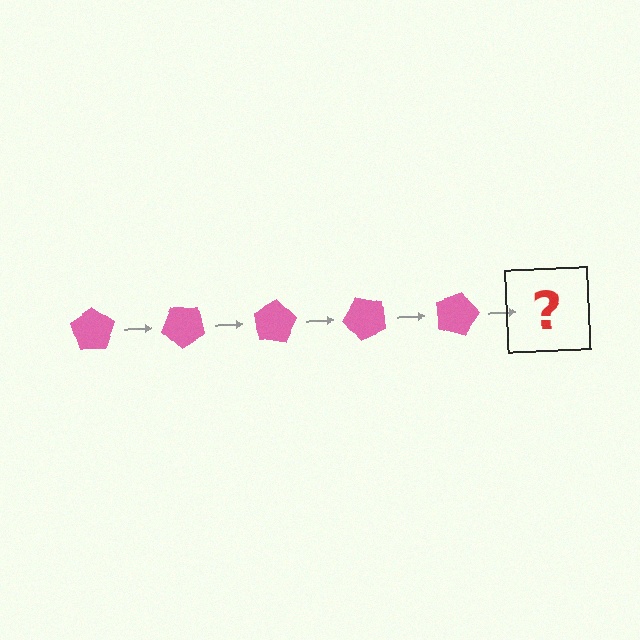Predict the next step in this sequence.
The next step is a pink pentagon rotated 200 degrees.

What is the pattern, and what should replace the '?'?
The pattern is that the pentagon rotates 40 degrees each step. The '?' should be a pink pentagon rotated 200 degrees.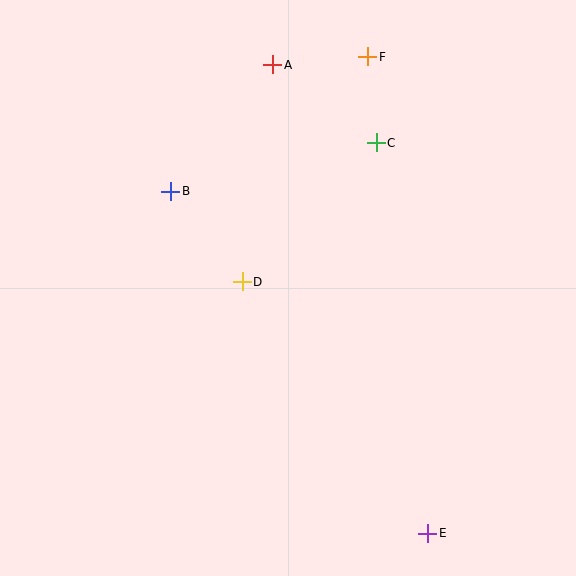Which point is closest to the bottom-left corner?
Point D is closest to the bottom-left corner.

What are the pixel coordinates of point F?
Point F is at (368, 57).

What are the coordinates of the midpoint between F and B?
The midpoint between F and B is at (269, 124).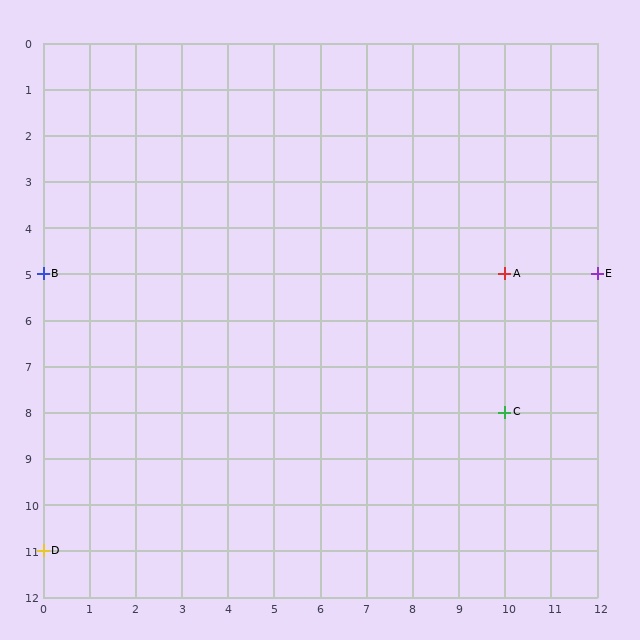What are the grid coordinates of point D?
Point D is at grid coordinates (0, 11).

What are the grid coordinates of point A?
Point A is at grid coordinates (10, 5).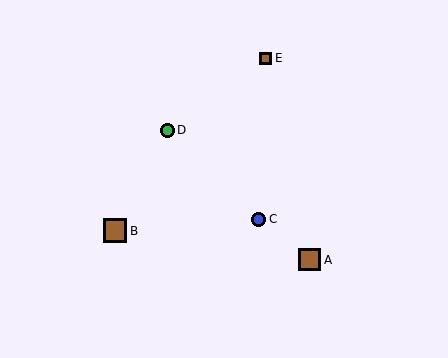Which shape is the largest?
The brown square (labeled B) is the largest.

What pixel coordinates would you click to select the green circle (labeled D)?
Click at (168, 130) to select the green circle D.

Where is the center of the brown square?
The center of the brown square is at (310, 260).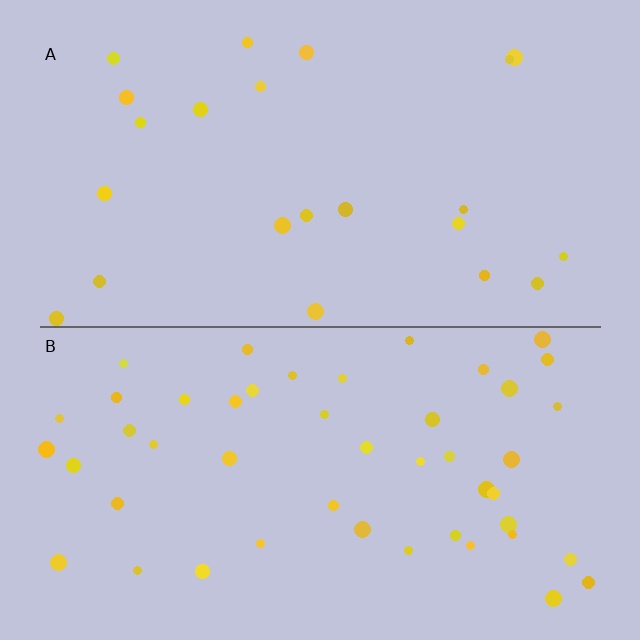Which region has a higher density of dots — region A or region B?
B (the bottom).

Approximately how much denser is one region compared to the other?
Approximately 2.1× — region B over region A.